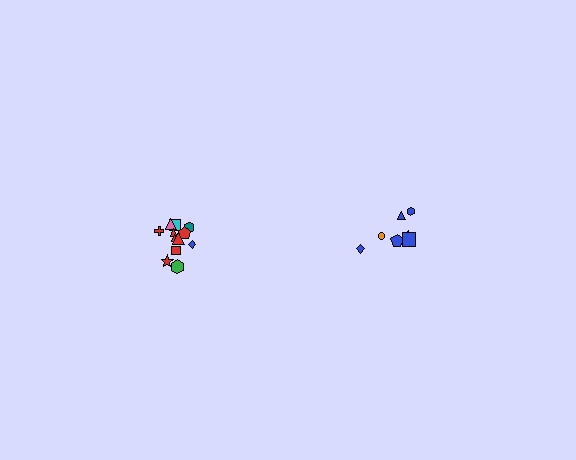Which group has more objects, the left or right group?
The left group.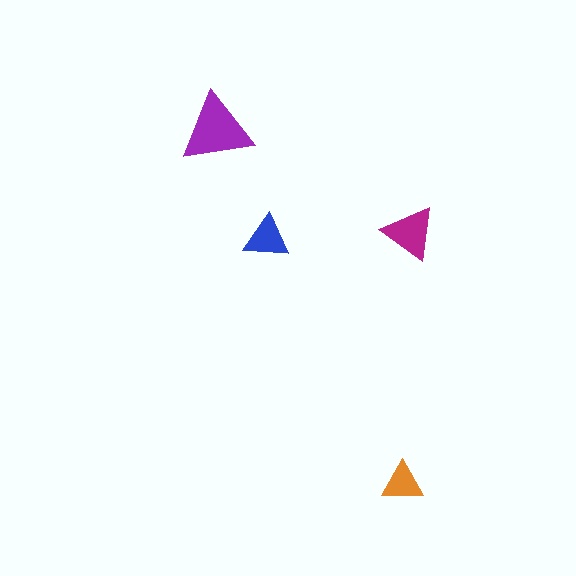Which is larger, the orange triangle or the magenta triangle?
The magenta one.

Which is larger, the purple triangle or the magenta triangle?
The purple one.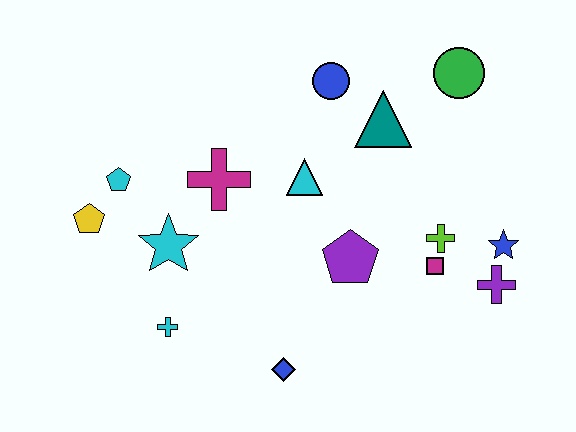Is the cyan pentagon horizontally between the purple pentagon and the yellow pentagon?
Yes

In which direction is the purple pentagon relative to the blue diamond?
The purple pentagon is above the blue diamond.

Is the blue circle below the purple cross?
No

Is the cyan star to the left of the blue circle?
Yes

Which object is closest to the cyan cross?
The cyan star is closest to the cyan cross.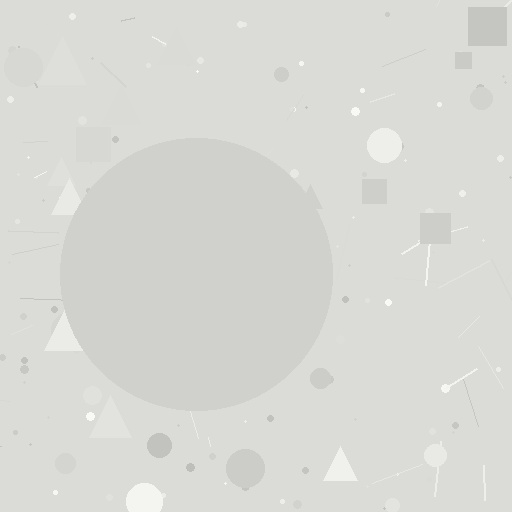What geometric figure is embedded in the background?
A circle is embedded in the background.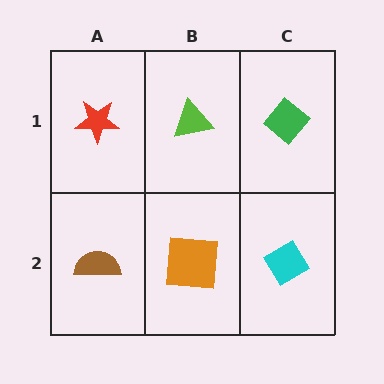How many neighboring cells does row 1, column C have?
2.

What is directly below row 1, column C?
A cyan diamond.